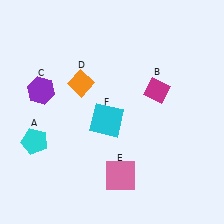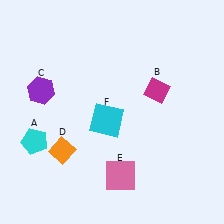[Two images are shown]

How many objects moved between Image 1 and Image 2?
1 object moved between the two images.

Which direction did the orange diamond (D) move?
The orange diamond (D) moved down.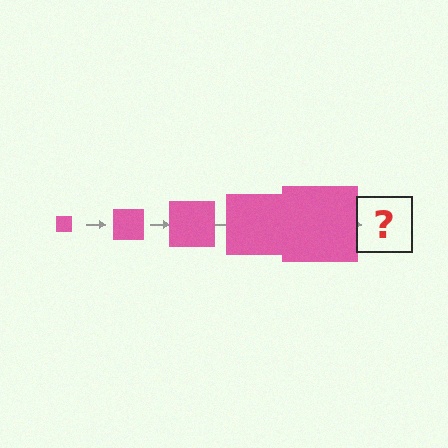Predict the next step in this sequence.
The next step is a pink square, larger than the previous one.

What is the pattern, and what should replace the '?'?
The pattern is that the square gets progressively larger each step. The '?' should be a pink square, larger than the previous one.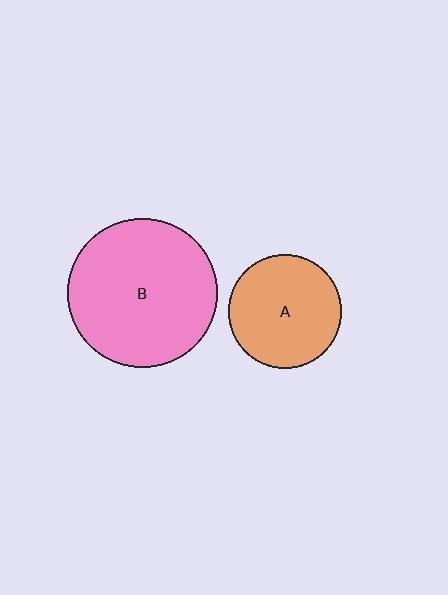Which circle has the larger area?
Circle B (pink).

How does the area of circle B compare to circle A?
Approximately 1.7 times.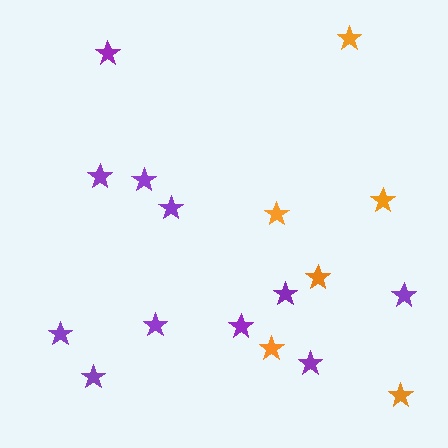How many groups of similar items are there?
There are 2 groups: one group of orange stars (6) and one group of purple stars (11).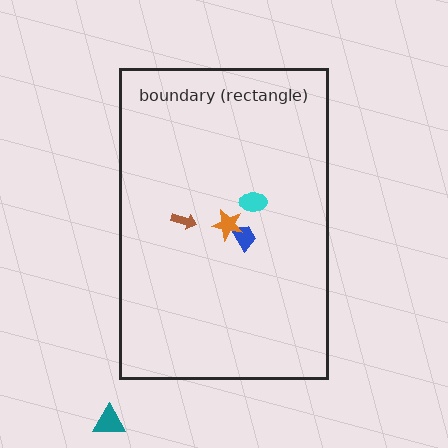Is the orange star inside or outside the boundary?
Inside.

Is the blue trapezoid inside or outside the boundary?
Inside.